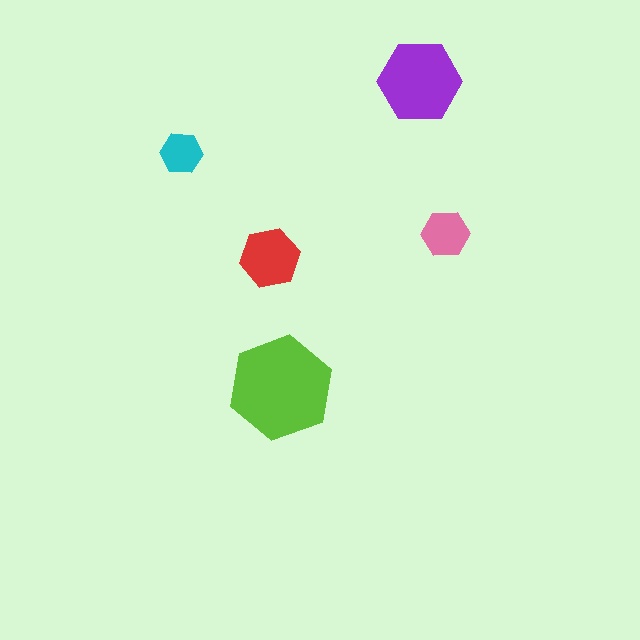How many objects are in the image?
There are 5 objects in the image.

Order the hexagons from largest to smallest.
the lime one, the purple one, the red one, the pink one, the cyan one.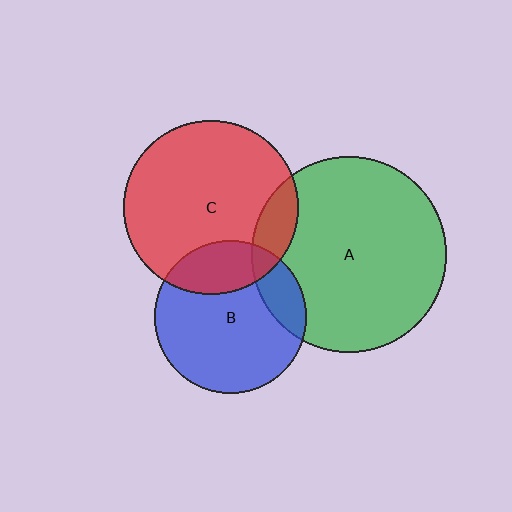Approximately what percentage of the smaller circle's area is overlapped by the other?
Approximately 15%.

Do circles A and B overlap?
Yes.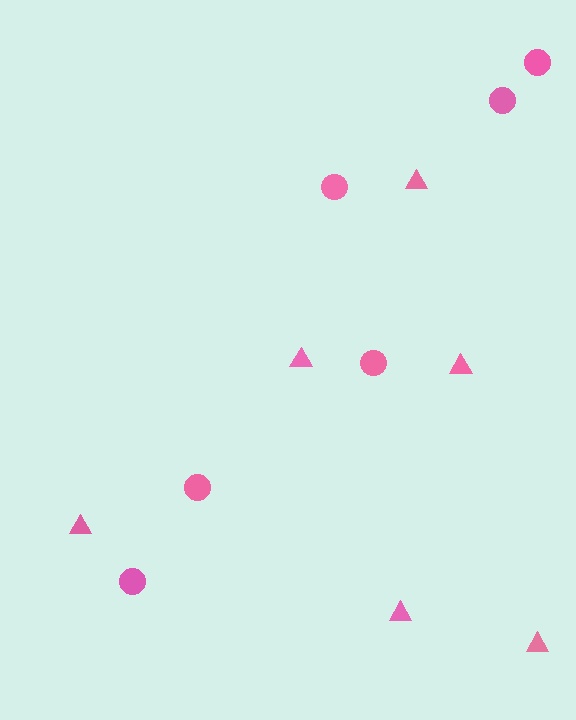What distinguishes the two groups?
There are 2 groups: one group of circles (6) and one group of triangles (6).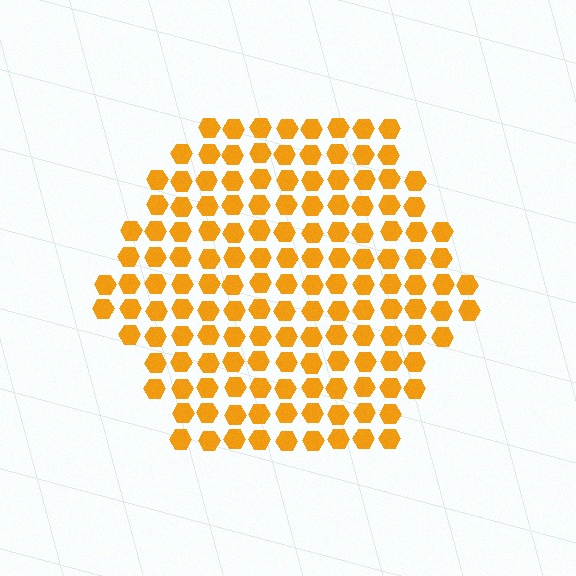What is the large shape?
The large shape is a hexagon.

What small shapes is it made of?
It is made of small hexagons.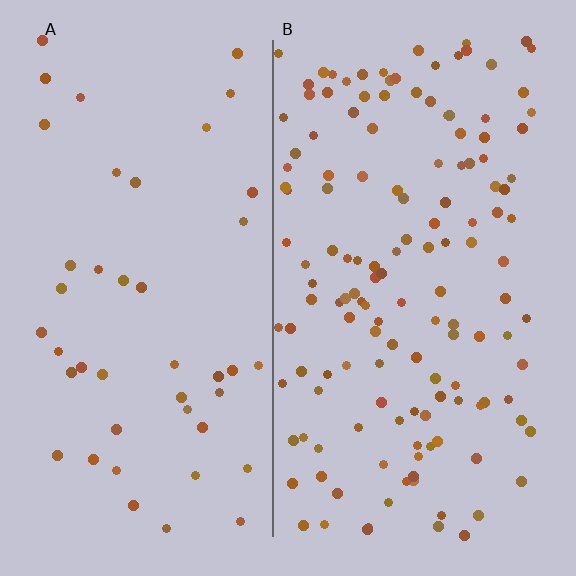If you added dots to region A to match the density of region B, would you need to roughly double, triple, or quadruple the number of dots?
Approximately triple.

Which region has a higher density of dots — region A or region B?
B (the right).